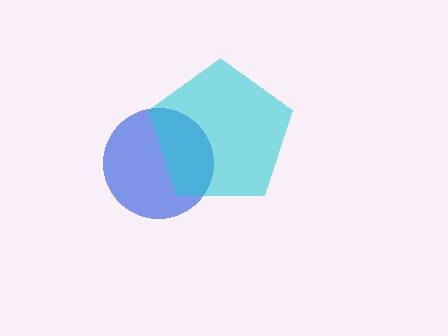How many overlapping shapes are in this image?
There are 2 overlapping shapes in the image.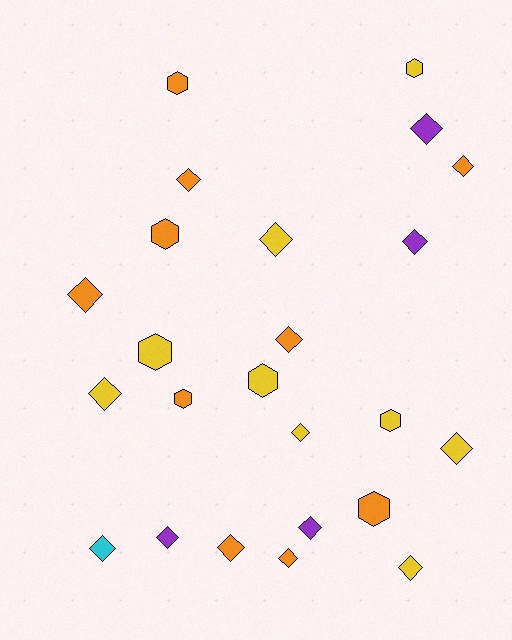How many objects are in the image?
There are 24 objects.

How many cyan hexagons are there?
There are no cyan hexagons.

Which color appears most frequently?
Orange, with 10 objects.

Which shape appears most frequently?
Diamond, with 16 objects.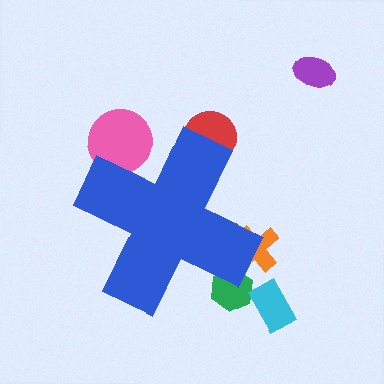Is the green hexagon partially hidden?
Yes, the green hexagon is partially hidden behind the blue cross.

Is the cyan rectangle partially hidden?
No, the cyan rectangle is fully visible.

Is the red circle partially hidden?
Yes, the red circle is partially hidden behind the blue cross.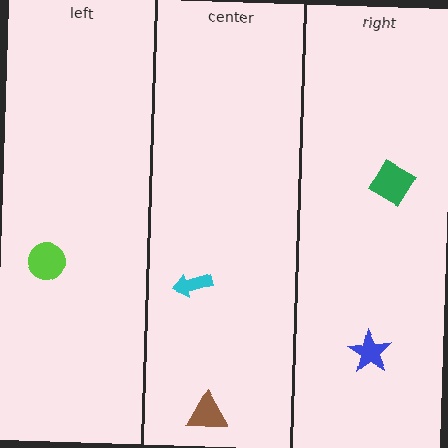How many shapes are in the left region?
1.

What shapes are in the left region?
The lime circle.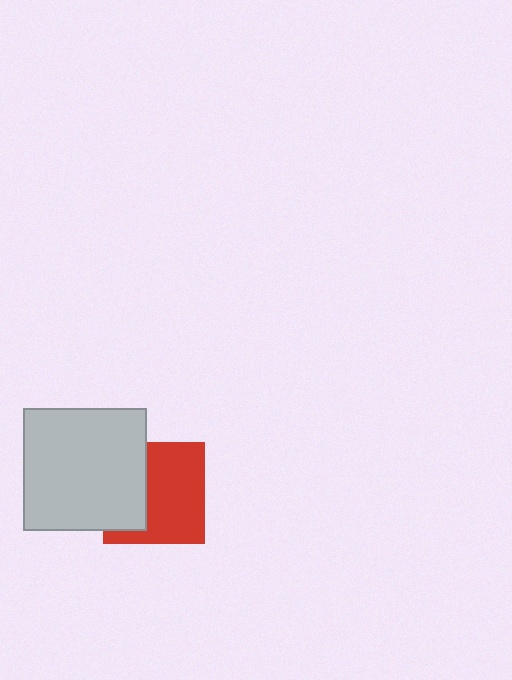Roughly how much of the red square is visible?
About half of it is visible (roughly 62%).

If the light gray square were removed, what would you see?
You would see the complete red square.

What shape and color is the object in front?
The object in front is a light gray square.